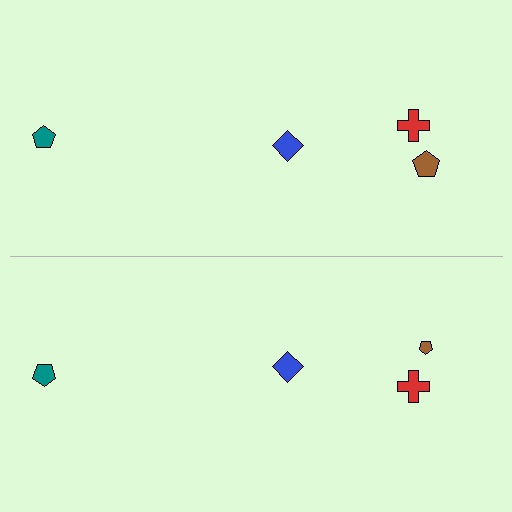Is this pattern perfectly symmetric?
No, the pattern is not perfectly symmetric. The brown pentagon on the bottom side has a different size than its mirror counterpart.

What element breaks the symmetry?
The brown pentagon on the bottom side has a different size than its mirror counterpart.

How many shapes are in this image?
There are 8 shapes in this image.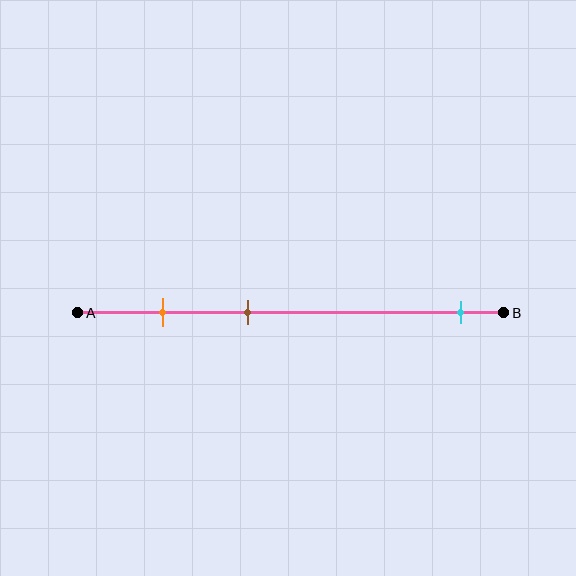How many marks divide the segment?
There are 3 marks dividing the segment.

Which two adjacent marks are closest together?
The orange and brown marks are the closest adjacent pair.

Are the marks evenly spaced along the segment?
No, the marks are not evenly spaced.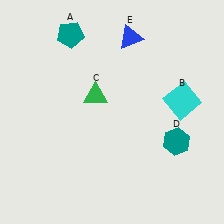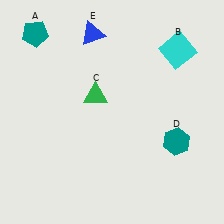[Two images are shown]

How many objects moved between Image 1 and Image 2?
3 objects moved between the two images.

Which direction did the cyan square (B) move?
The cyan square (B) moved up.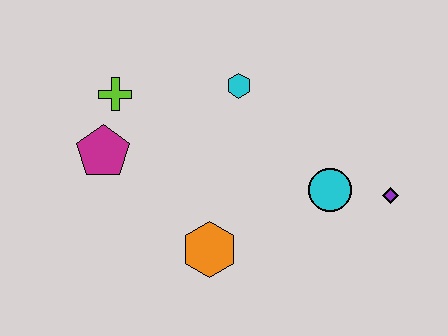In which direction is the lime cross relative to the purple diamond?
The lime cross is to the left of the purple diamond.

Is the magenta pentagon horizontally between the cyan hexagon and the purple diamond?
No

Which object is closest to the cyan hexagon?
The lime cross is closest to the cyan hexagon.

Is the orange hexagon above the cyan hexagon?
No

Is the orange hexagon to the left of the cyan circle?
Yes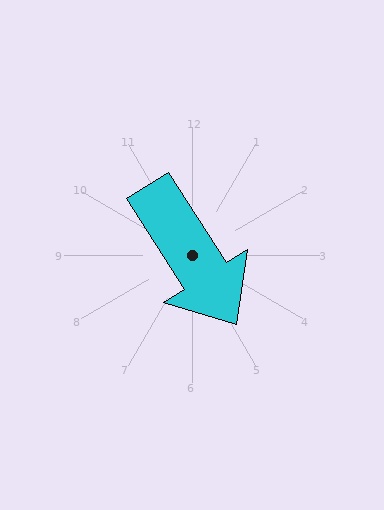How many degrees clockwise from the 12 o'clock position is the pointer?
Approximately 147 degrees.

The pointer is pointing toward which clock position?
Roughly 5 o'clock.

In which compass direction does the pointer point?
Southeast.